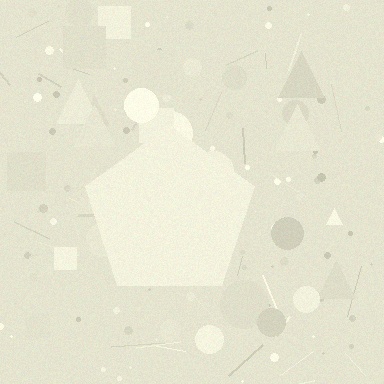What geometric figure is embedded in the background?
A pentagon is embedded in the background.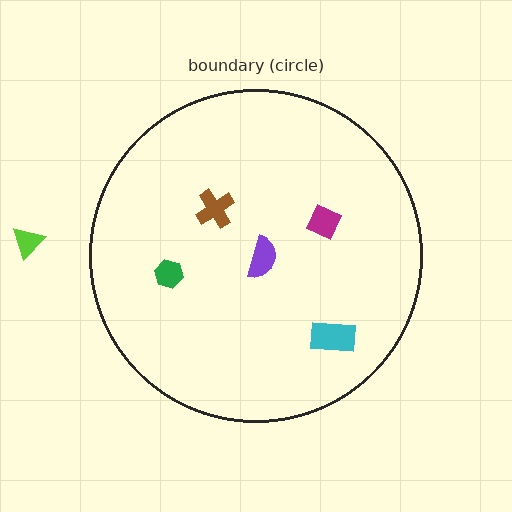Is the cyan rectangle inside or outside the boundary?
Inside.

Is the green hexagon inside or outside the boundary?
Inside.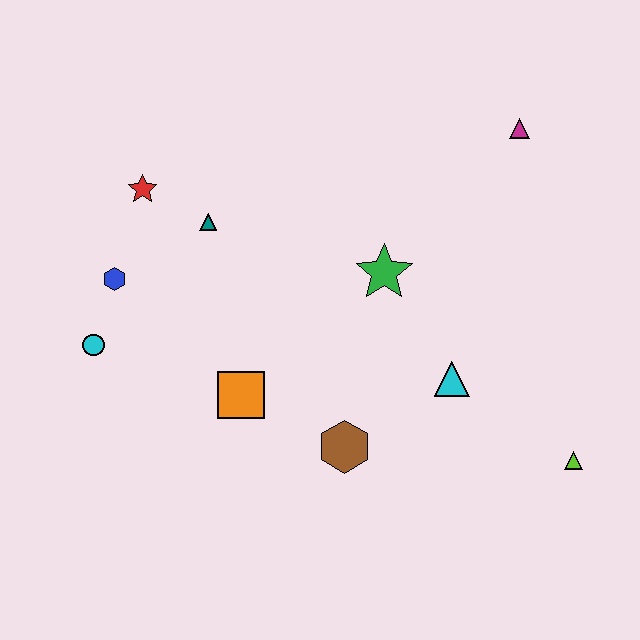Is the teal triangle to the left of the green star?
Yes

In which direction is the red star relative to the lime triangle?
The red star is to the left of the lime triangle.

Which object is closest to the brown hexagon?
The orange square is closest to the brown hexagon.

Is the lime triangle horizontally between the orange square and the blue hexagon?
No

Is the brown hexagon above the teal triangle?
No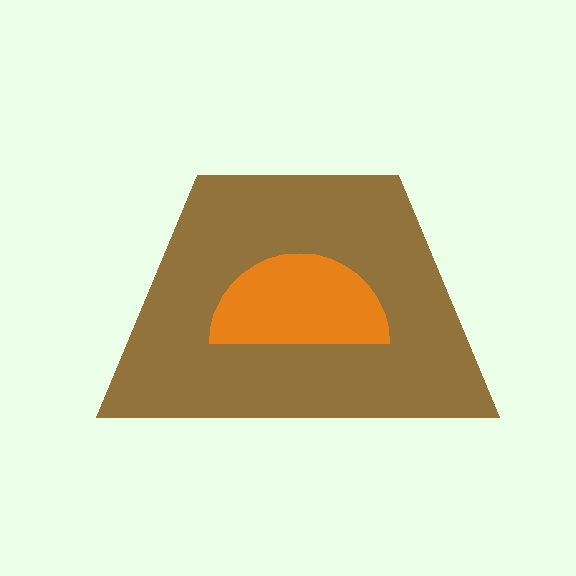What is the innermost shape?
The orange semicircle.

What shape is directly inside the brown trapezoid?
The orange semicircle.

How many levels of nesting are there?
2.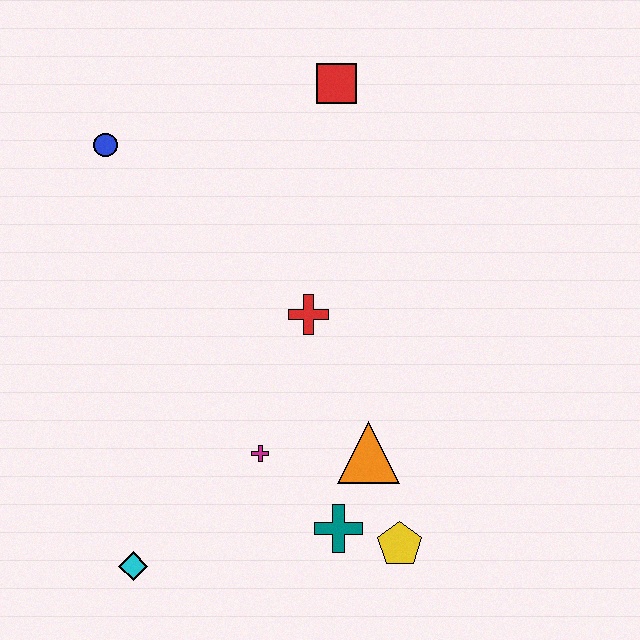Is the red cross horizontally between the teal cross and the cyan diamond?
Yes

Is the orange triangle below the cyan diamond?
No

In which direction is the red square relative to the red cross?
The red square is above the red cross.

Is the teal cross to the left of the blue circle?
No